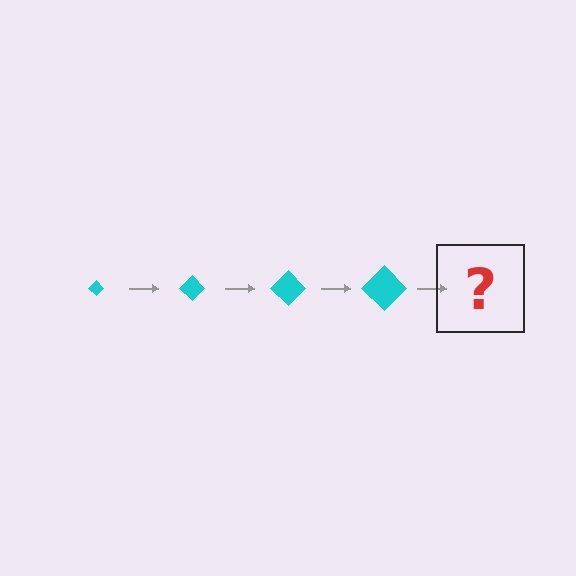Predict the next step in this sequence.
The next step is a cyan diamond, larger than the previous one.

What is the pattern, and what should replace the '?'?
The pattern is that the diamond gets progressively larger each step. The '?' should be a cyan diamond, larger than the previous one.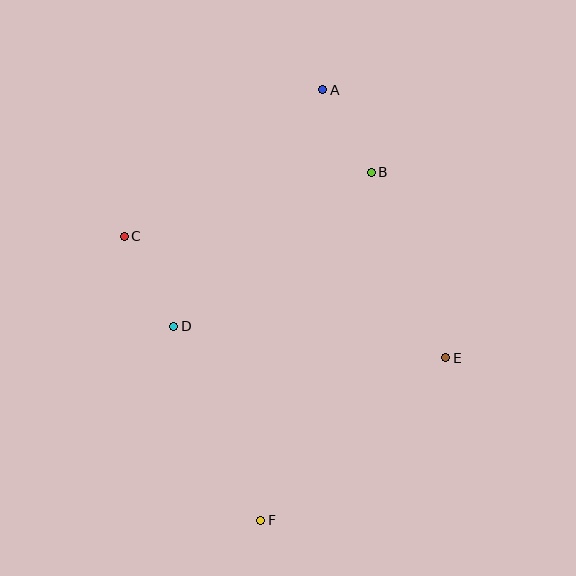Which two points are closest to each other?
Points A and B are closest to each other.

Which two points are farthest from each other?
Points A and F are farthest from each other.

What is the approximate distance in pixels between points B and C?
The distance between B and C is approximately 255 pixels.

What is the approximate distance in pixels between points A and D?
The distance between A and D is approximately 279 pixels.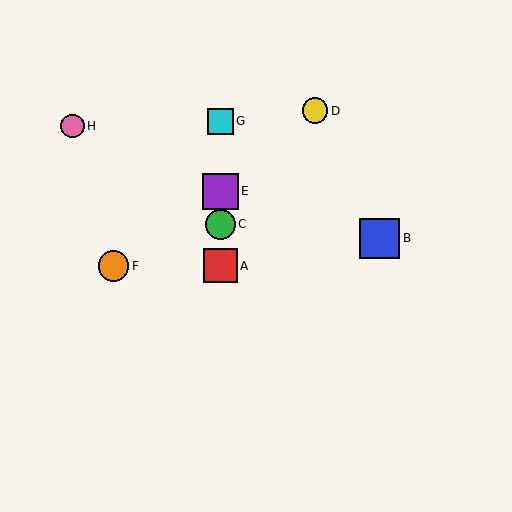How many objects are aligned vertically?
4 objects (A, C, E, G) are aligned vertically.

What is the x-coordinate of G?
Object G is at x≈220.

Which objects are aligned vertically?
Objects A, C, E, G are aligned vertically.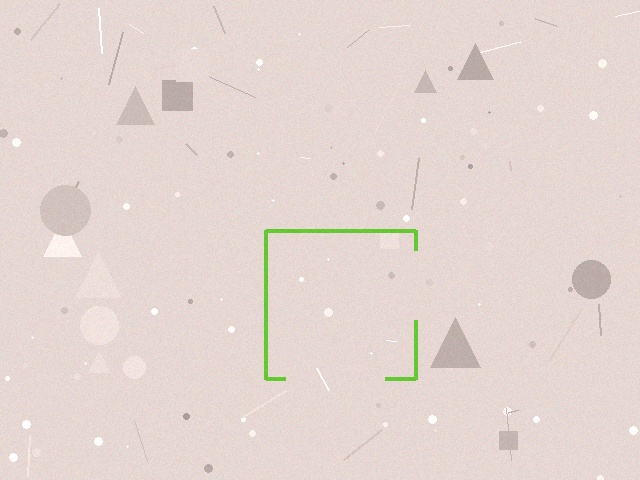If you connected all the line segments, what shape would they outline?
They would outline a square.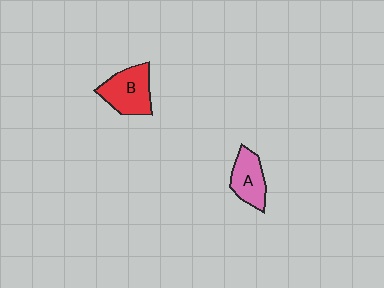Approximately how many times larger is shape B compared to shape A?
Approximately 1.3 times.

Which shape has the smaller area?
Shape A (pink).